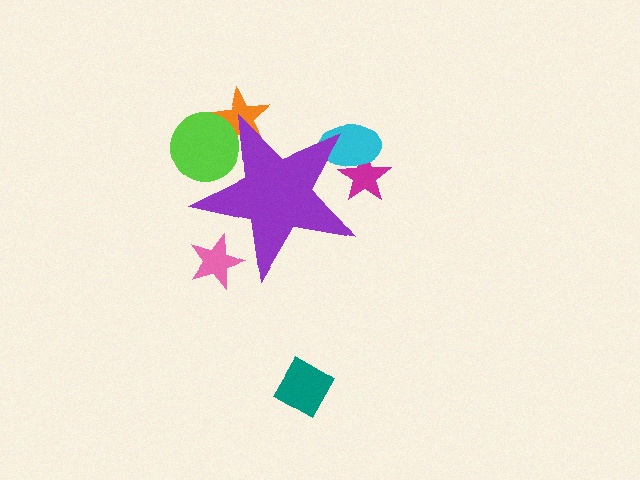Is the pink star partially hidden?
Yes, the pink star is partially hidden behind the purple star.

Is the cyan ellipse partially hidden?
Yes, the cyan ellipse is partially hidden behind the purple star.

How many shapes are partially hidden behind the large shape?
5 shapes are partially hidden.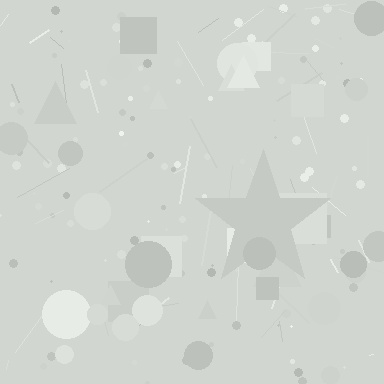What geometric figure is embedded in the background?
A star is embedded in the background.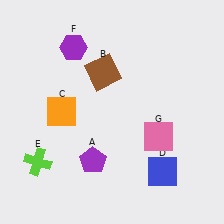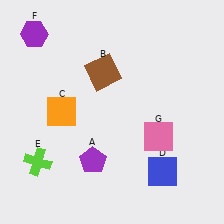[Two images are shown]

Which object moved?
The purple hexagon (F) moved left.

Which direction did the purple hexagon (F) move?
The purple hexagon (F) moved left.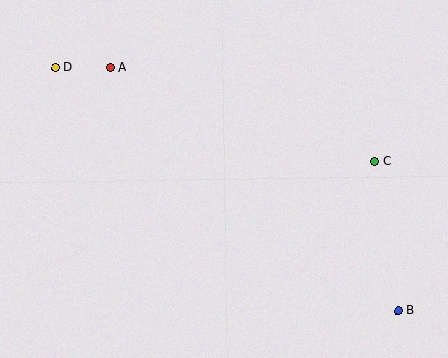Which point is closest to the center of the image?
Point C at (374, 161) is closest to the center.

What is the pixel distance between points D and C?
The distance between D and C is 332 pixels.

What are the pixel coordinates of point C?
Point C is at (374, 161).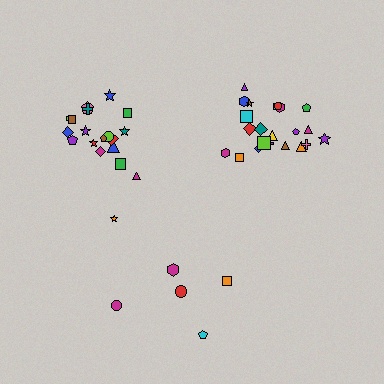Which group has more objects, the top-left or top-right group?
The top-right group.